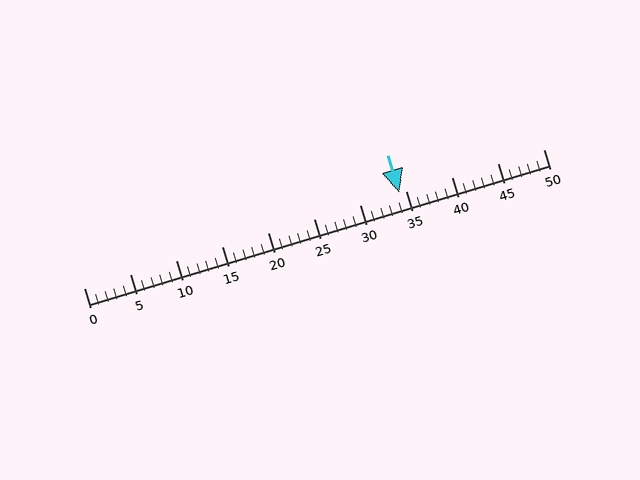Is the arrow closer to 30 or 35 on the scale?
The arrow is closer to 35.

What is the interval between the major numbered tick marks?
The major tick marks are spaced 5 units apart.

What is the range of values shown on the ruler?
The ruler shows values from 0 to 50.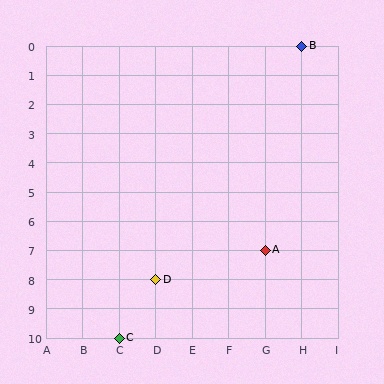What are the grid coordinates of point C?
Point C is at grid coordinates (C, 10).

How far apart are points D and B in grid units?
Points D and B are 4 columns and 8 rows apart (about 8.9 grid units diagonally).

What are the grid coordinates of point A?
Point A is at grid coordinates (G, 7).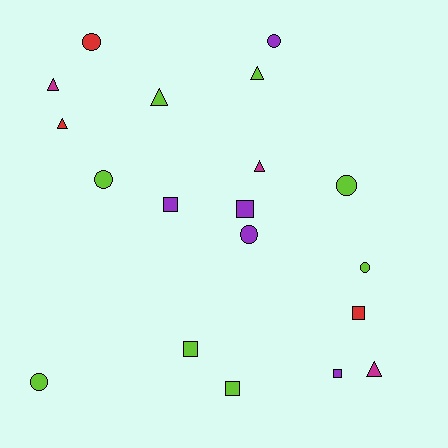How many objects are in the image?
There are 19 objects.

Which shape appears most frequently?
Circle, with 7 objects.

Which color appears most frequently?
Lime, with 8 objects.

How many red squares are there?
There is 1 red square.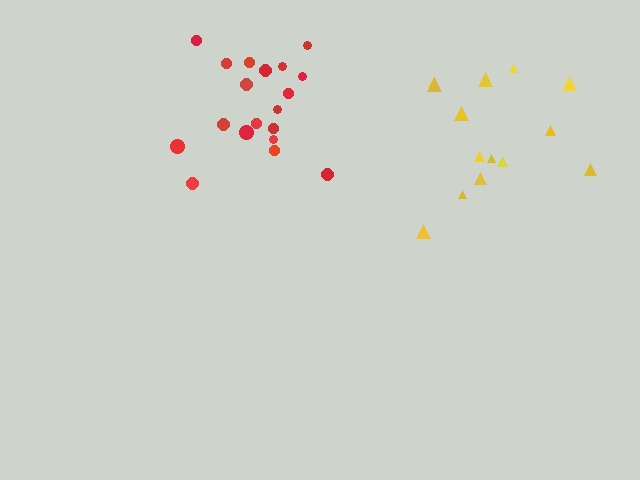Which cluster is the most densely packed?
Red.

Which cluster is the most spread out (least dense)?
Yellow.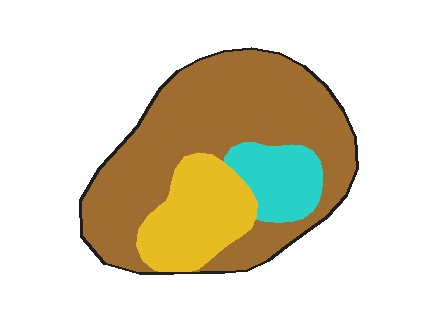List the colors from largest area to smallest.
From largest to smallest: brown, yellow, cyan.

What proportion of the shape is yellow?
Yellow covers roughly 20% of the shape.